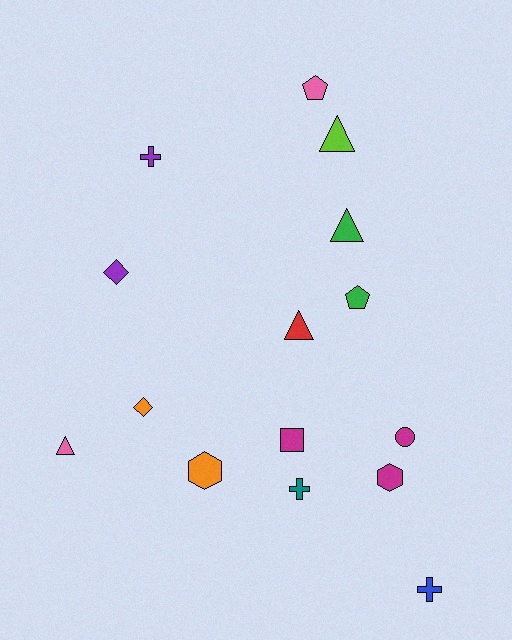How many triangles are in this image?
There are 4 triangles.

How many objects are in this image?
There are 15 objects.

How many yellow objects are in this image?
There are no yellow objects.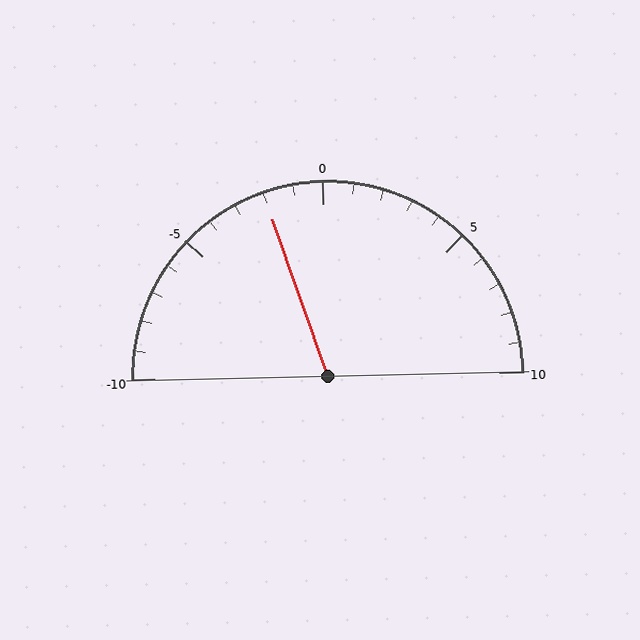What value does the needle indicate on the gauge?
The needle indicates approximately -2.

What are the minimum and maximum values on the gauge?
The gauge ranges from -10 to 10.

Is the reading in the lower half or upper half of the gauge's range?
The reading is in the lower half of the range (-10 to 10).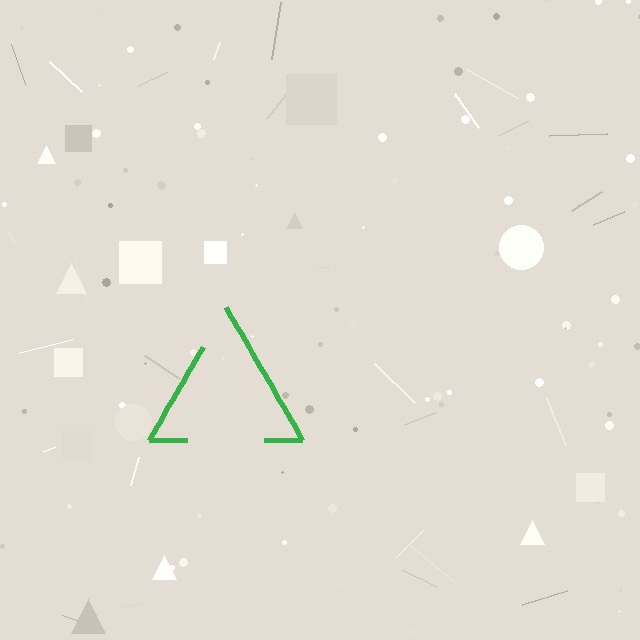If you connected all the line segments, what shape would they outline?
They would outline a triangle.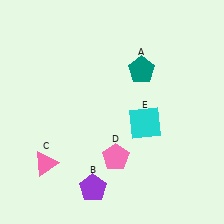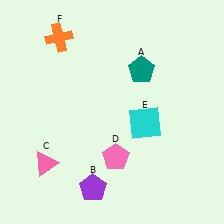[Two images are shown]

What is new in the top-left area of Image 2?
An orange cross (F) was added in the top-left area of Image 2.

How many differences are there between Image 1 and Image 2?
There is 1 difference between the two images.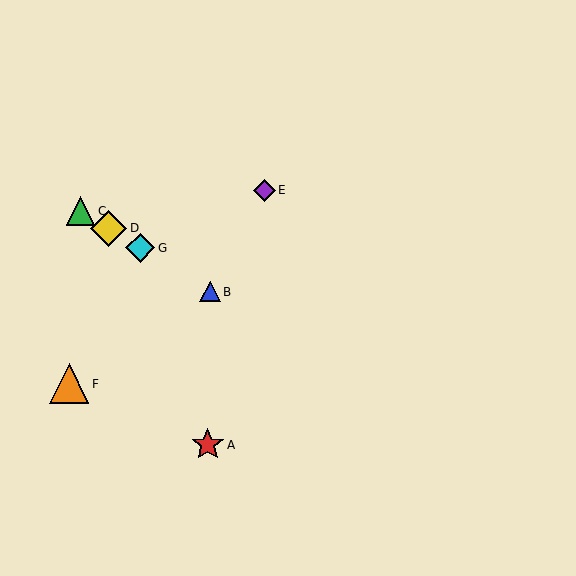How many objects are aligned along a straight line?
4 objects (B, C, D, G) are aligned along a straight line.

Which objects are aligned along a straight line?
Objects B, C, D, G are aligned along a straight line.